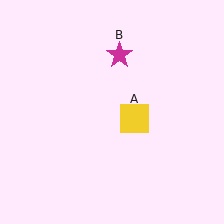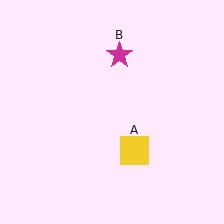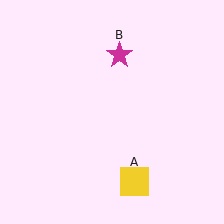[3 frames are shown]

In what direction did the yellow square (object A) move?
The yellow square (object A) moved down.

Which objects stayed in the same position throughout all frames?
Magenta star (object B) remained stationary.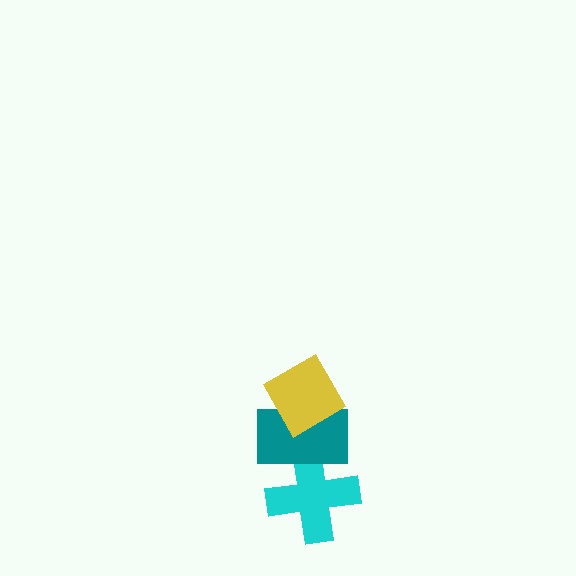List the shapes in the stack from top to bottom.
From top to bottom: the yellow diamond, the teal rectangle, the cyan cross.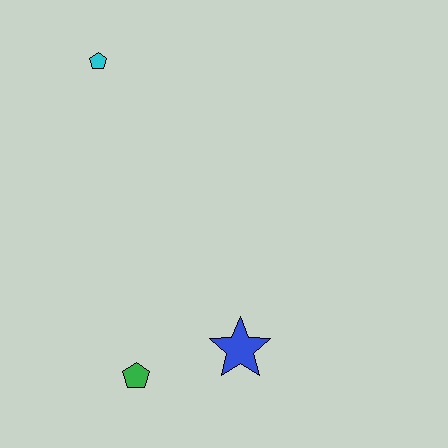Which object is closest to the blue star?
The green pentagon is closest to the blue star.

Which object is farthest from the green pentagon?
The cyan pentagon is farthest from the green pentagon.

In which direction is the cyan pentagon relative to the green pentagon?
The cyan pentagon is above the green pentagon.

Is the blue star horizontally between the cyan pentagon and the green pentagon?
No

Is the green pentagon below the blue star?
Yes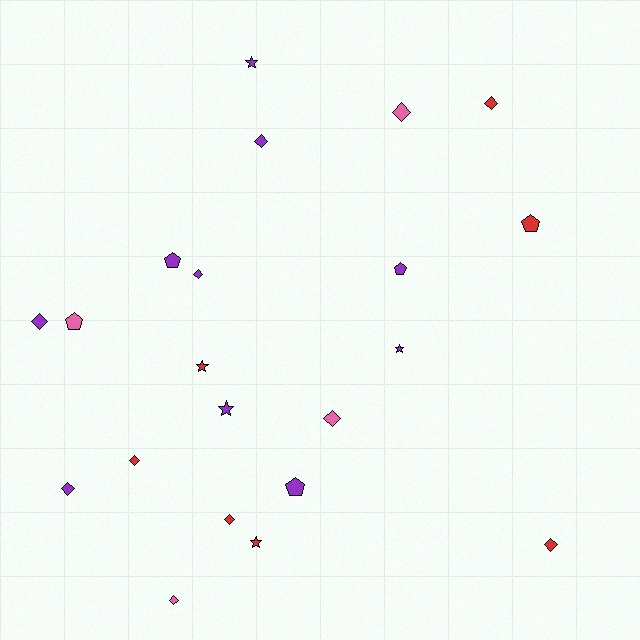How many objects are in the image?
There are 21 objects.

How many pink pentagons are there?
There is 1 pink pentagon.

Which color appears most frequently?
Purple, with 10 objects.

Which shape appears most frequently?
Diamond, with 11 objects.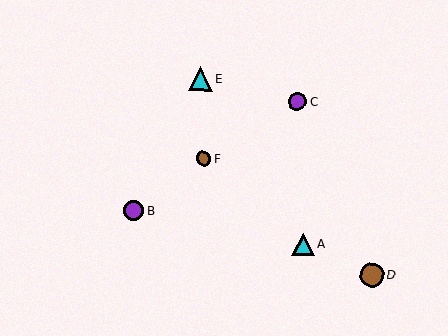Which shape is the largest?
The brown circle (labeled D) is the largest.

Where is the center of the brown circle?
The center of the brown circle is at (204, 158).